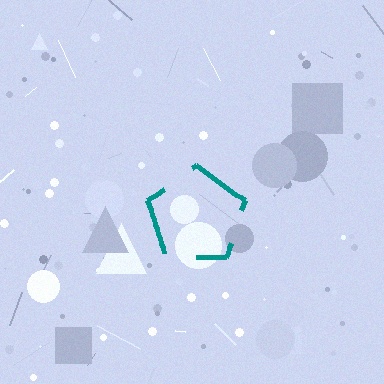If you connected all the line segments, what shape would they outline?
They would outline a pentagon.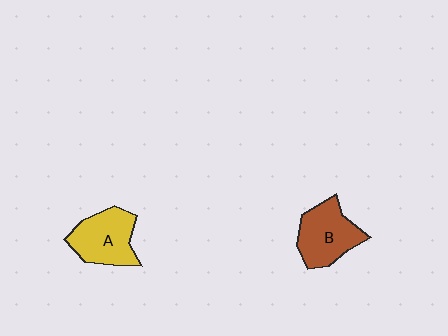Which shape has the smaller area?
Shape A (yellow).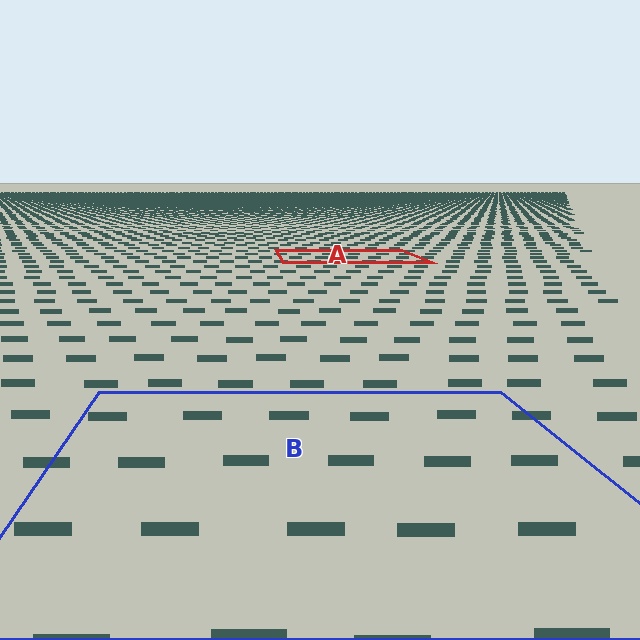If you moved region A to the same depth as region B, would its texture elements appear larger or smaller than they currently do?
They would appear larger. At a closer depth, the same texture elements are projected at a bigger on-screen size.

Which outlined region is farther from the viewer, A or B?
Region A is farther from the viewer — the texture elements inside it appear smaller and more densely packed.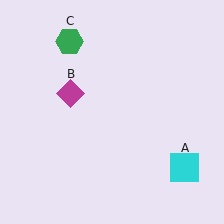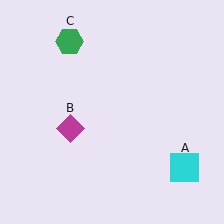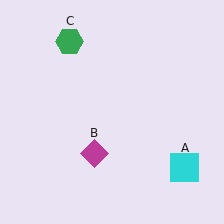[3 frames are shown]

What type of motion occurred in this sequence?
The magenta diamond (object B) rotated counterclockwise around the center of the scene.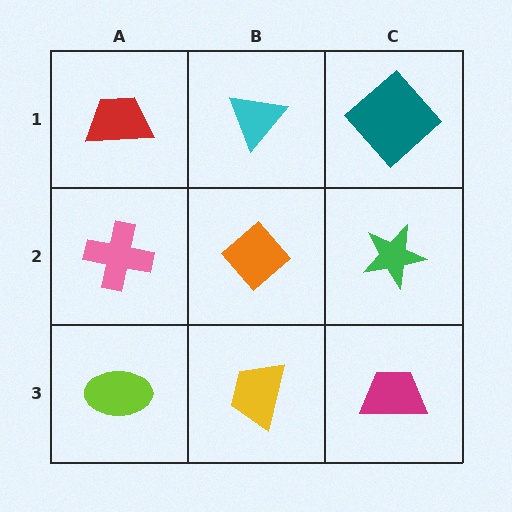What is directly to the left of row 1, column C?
A cyan triangle.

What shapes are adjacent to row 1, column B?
An orange diamond (row 2, column B), a red trapezoid (row 1, column A), a teal diamond (row 1, column C).